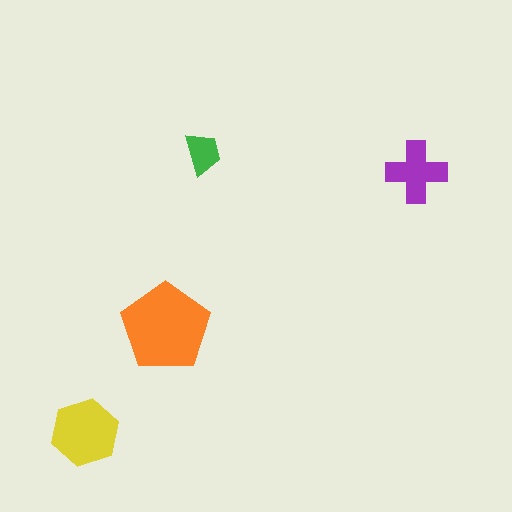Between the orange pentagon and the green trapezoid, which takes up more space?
The orange pentagon.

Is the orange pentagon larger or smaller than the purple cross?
Larger.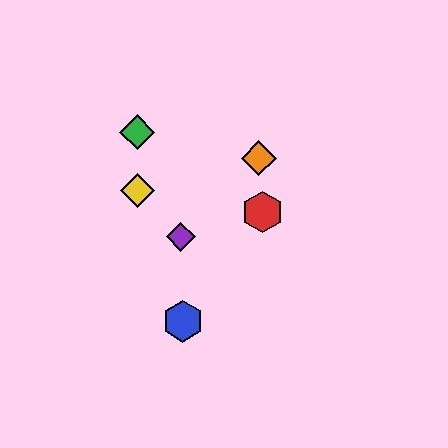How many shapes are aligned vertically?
2 shapes (the green diamond, the yellow diamond) are aligned vertically.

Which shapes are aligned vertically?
The green diamond, the yellow diamond are aligned vertically.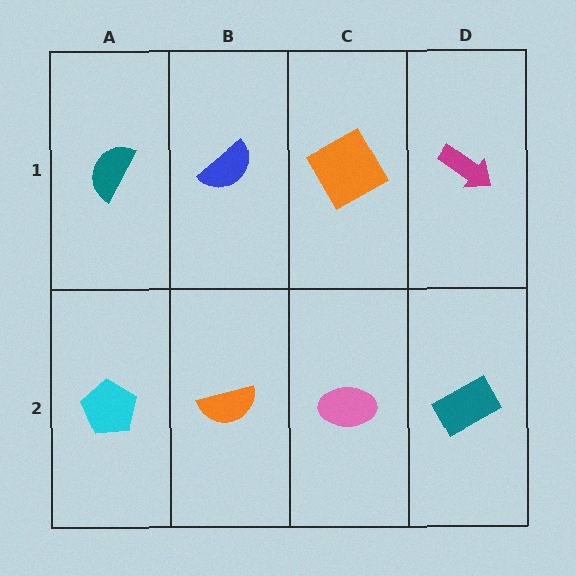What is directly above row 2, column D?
A magenta arrow.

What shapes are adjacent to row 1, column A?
A cyan pentagon (row 2, column A), a blue semicircle (row 1, column B).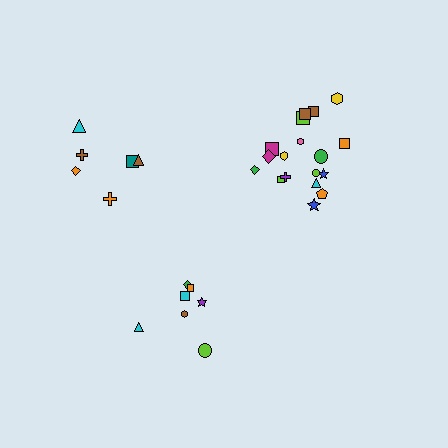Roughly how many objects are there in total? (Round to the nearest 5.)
Roughly 30 objects in total.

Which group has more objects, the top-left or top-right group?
The top-right group.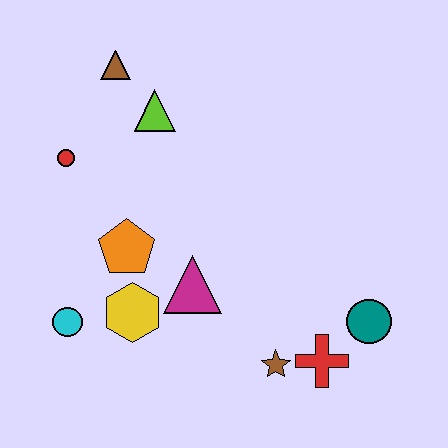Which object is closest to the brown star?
The red cross is closest to the brown star.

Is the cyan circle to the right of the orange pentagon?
No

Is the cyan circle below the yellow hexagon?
Yes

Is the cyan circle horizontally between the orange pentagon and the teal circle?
No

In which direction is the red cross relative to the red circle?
The red cross is to the right of the red circle.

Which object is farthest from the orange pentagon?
The teal circle is farthest from the orange pentagon.